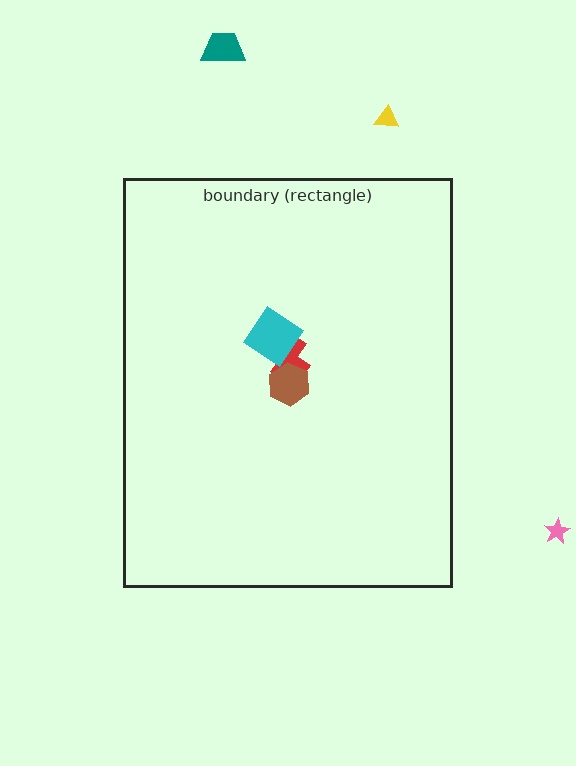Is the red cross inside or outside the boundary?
Inside.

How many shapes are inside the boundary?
3 inside, 3 outside.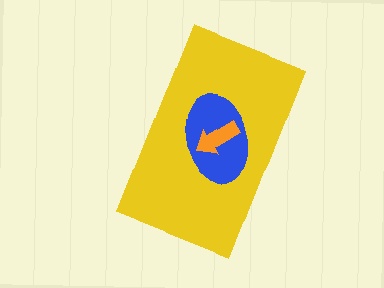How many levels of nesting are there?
3.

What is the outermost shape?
The yellow rectangle.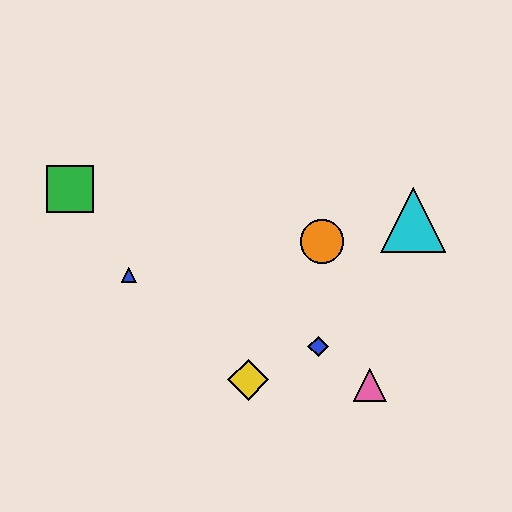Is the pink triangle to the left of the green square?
No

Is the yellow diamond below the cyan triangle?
Yes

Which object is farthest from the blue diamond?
The green square is farthest from the blue diamond.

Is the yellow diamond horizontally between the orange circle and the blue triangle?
Yes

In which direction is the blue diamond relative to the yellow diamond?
The blue diamond is to the right of the yellow diamond.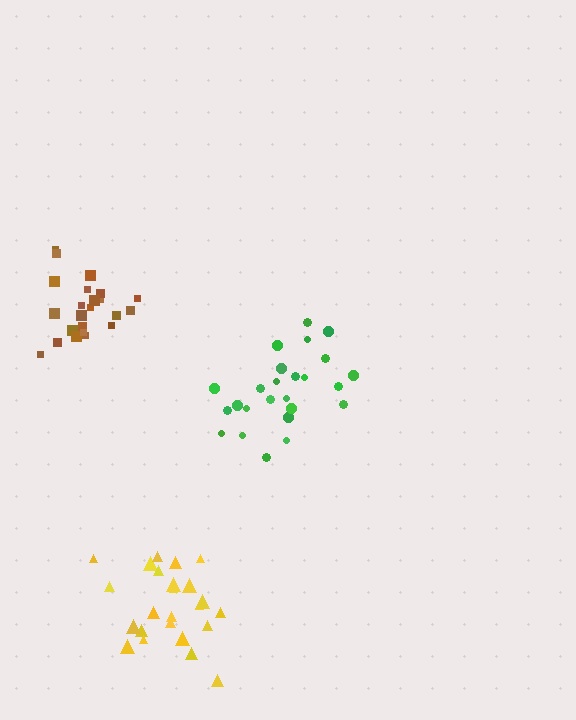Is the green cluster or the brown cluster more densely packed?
Brown.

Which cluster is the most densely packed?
Brown.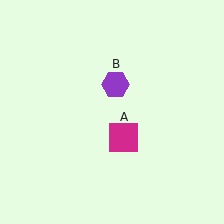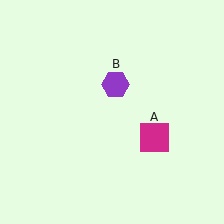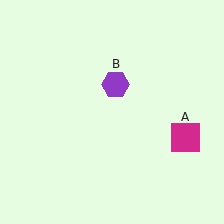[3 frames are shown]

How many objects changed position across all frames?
1 object changed position: magenta square (object A).